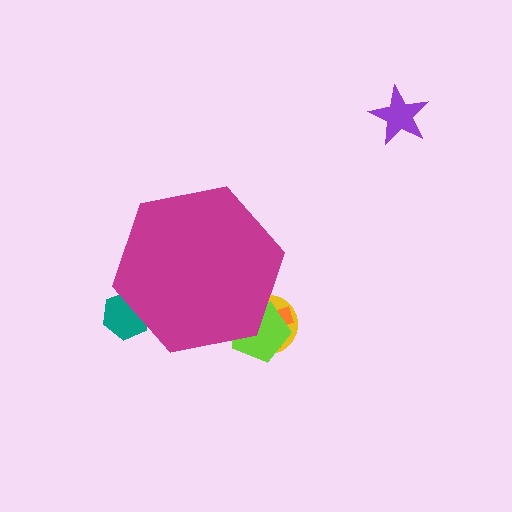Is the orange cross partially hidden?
Yes, the orange cross is partially hidden behind the magenta hexagon.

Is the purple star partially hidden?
No, the purple star is fully visible.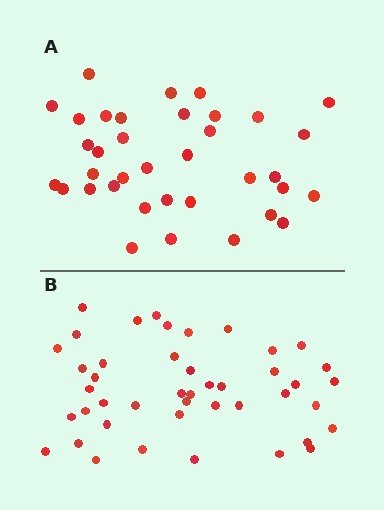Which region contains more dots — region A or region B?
Region B (the bottom region) has more dots.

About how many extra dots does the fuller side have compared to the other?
Region B has roughly 8 or so more dots than region A.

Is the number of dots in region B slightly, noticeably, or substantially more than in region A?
Region B has only slightly more — the two regions are fairly close. The ratio is roughly 1.2 to 1.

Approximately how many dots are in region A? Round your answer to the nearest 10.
About 40 dots. (The exact count is 36, which rounds to 40.)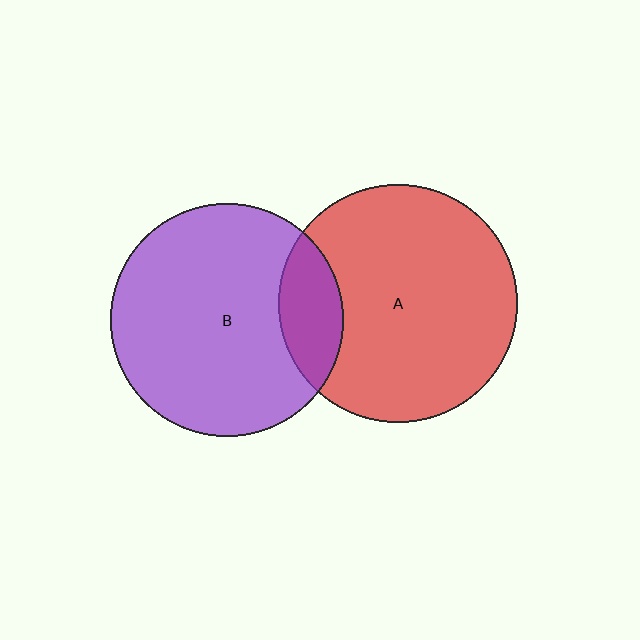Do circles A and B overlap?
Yes.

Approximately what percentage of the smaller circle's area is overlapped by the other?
Approximately 15%.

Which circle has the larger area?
Circle A (red).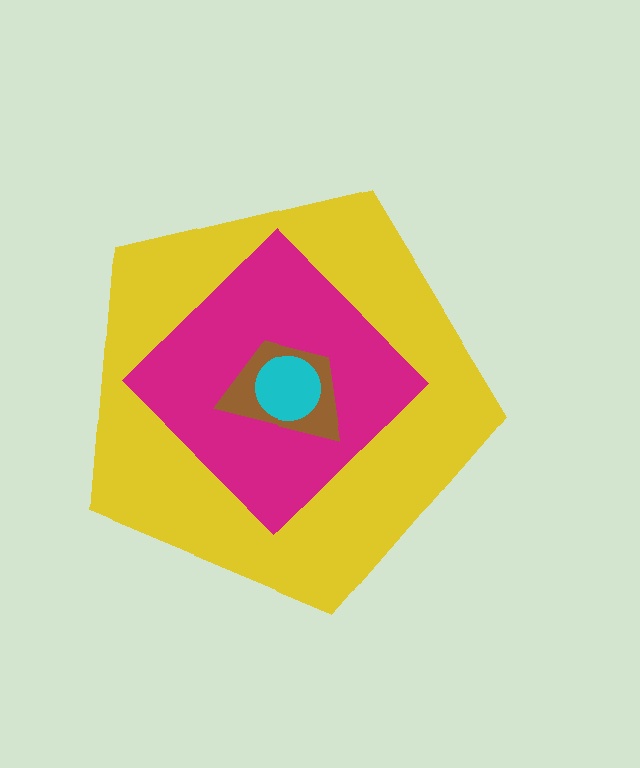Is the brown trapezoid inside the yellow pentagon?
Yes.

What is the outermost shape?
The yellow pentagon.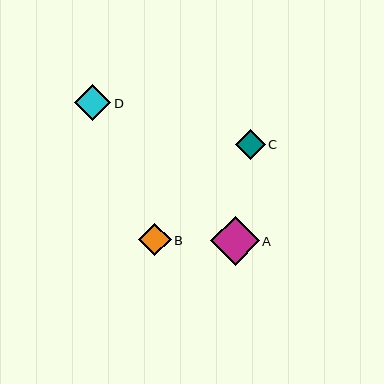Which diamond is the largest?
Diamond A is the largest with a size of approximately 49 pixels.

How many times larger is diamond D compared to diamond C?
Diamond D is approximately 1.2 times the size of diamond C.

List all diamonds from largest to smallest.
From largest to smallest: A, D, B, C.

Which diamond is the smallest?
Diamond C is the smallest with a size of approximately 30 pixels.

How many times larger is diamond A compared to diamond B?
Diamond A is approximately 1.5 times the size of diamond B.